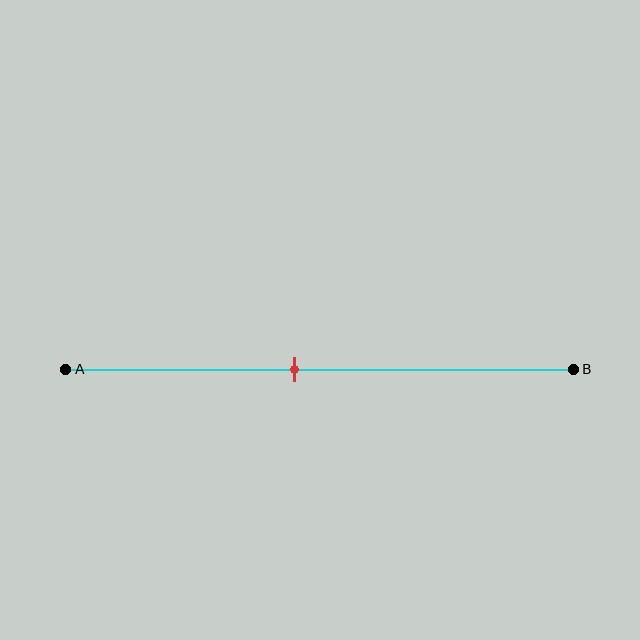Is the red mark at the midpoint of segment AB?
No, the mark is at about 45% from A, not at the 50% midpoint.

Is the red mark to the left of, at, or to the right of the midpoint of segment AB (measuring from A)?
The red mark is to the left of the midpoint of segment AB.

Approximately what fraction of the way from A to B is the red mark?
The red mark is approximately 45% of the way from A to B.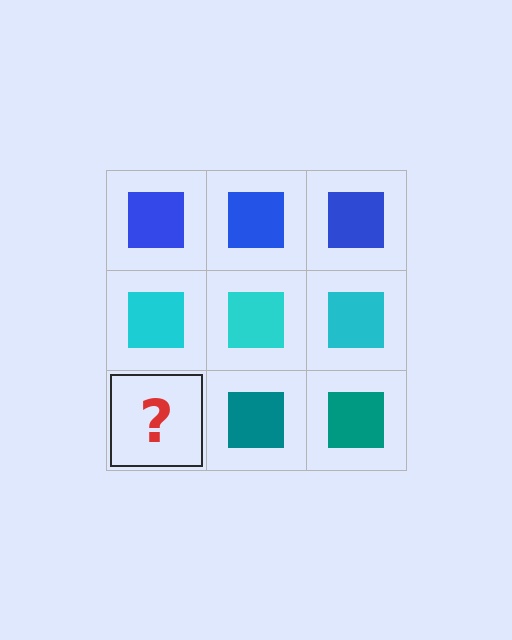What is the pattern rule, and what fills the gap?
The rule is that each row has a consistent color. The gap should be filled with a teal square.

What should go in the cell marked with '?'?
The missing cell should contain a teal square.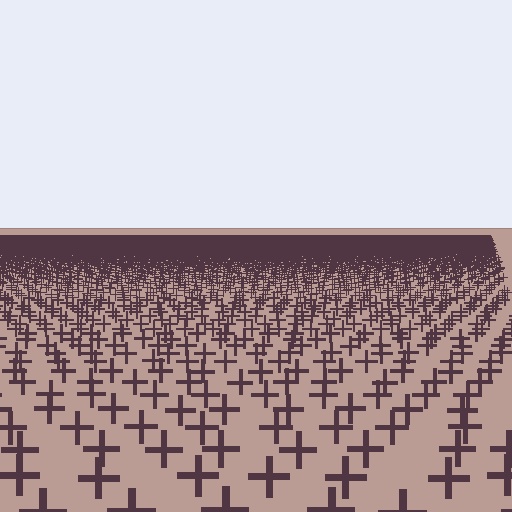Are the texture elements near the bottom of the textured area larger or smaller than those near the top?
Larger. Near the bottom, elements are closer to the viewer and appear at a bigger on-screen size.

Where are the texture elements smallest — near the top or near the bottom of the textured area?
Near the top.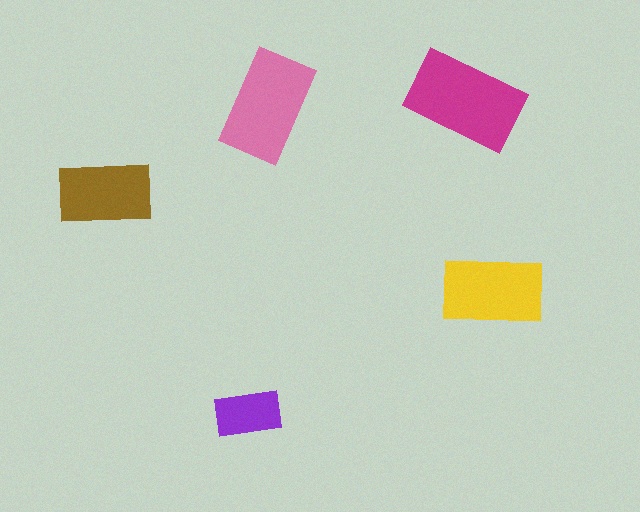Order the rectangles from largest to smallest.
the magenta one, the pink one, the yellow one, the brown one, the purple one.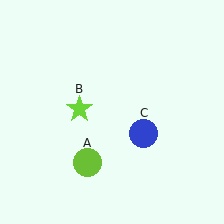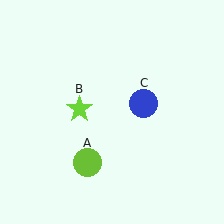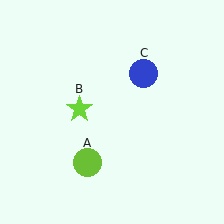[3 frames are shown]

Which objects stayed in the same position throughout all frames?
Lime circle (object A) and lime star (object B) remained stationary.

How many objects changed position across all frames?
1 object changed position: blue circle (object C).